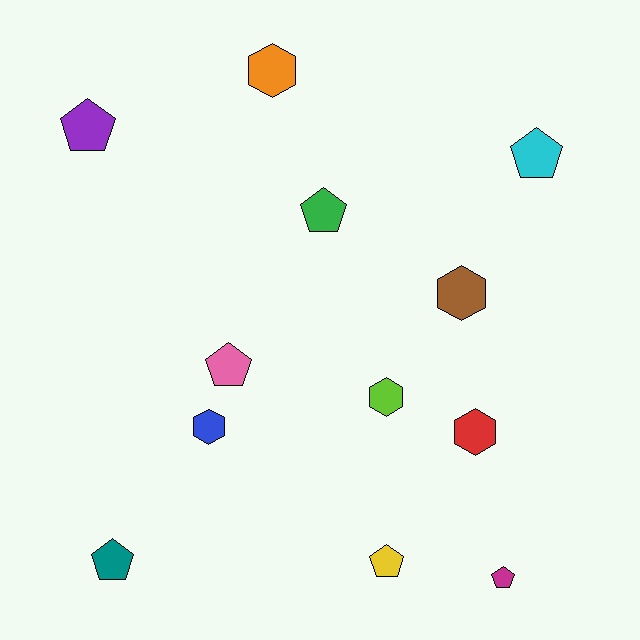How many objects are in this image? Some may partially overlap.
There are 12 objects.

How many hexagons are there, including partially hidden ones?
There are 5 hexagons.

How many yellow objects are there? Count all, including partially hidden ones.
There is 1 yellow object.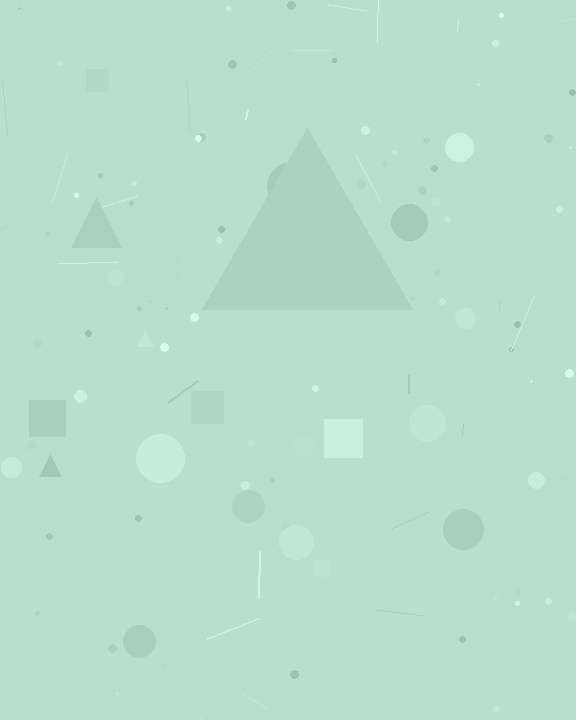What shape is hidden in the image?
A triangle is hidden in the image.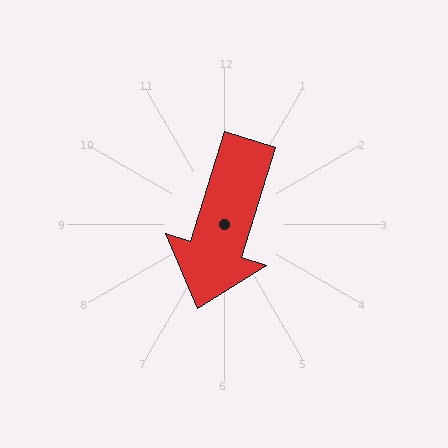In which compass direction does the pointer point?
South.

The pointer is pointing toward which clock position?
Roughly 7 o'clock.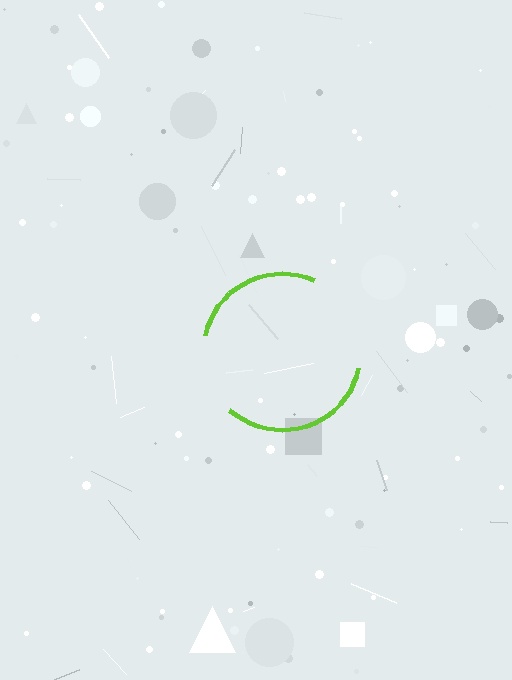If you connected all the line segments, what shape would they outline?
They would outline a circle.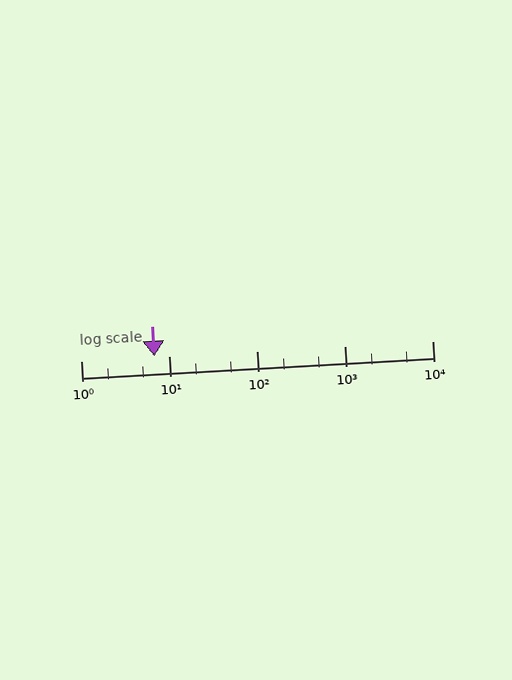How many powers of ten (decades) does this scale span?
The scale spans 4 decades, from 1 to 10000.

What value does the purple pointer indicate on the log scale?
The pointer indicates approximately 6.9.